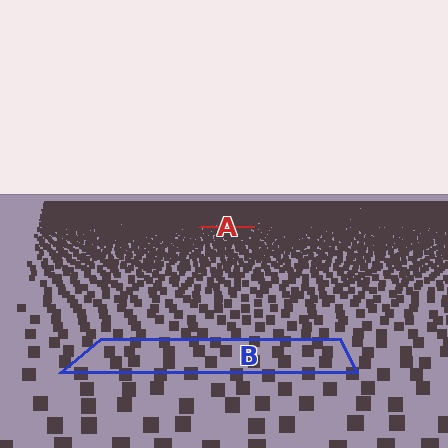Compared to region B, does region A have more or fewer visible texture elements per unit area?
Region A has more texture elements per unit area — they are packed more densely because it is farther away.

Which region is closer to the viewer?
Region B is closer. The texture elements there are larger and more spread out.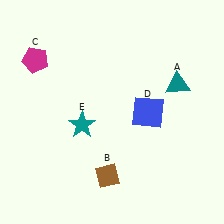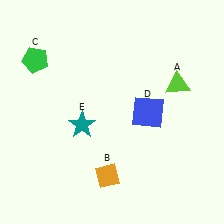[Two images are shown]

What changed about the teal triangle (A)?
In Image 1, A is teal. In Image 2, it changed to lime.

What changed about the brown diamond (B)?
In Image 1, B is brown. In Image 2, it changed to orange.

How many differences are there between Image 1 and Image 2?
There are 3 differences between the two images.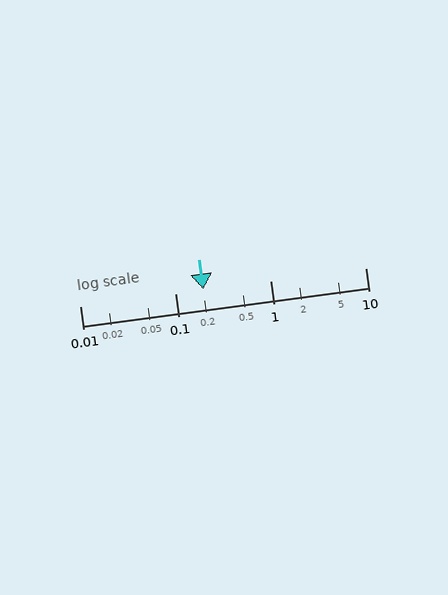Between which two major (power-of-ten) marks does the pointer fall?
The pointer is between 0.1 and 1.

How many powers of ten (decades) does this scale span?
The scale spans 3 decades, from 0.01 to 10.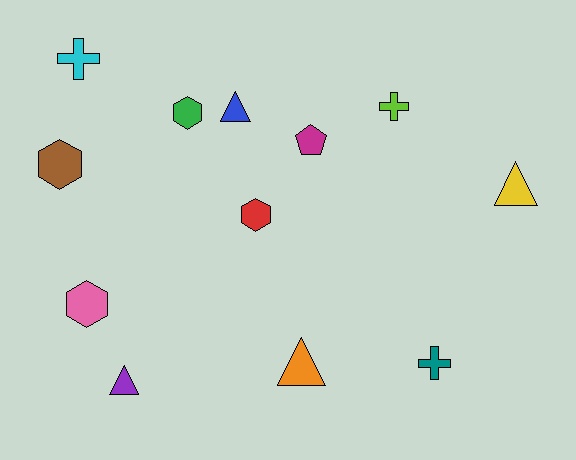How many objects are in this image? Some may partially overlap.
There are 12 objects.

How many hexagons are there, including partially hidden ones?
There are 4 hexagons.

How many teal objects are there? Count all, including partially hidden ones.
There is 1 teal object.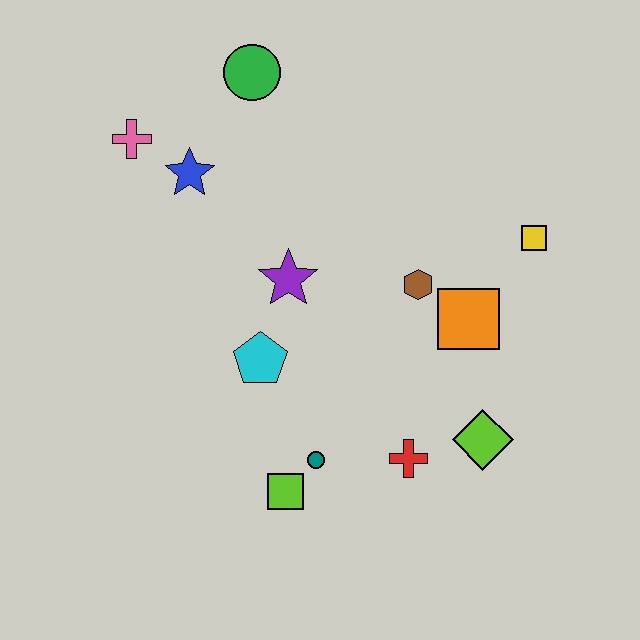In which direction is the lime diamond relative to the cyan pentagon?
The lime diamond is to the right of the cyan pentagon.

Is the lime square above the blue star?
No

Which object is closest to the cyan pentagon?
The purple star is closest to the cyan pentagon.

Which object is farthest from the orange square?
The pink cross is farthest from the orange square.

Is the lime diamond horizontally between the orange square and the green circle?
No